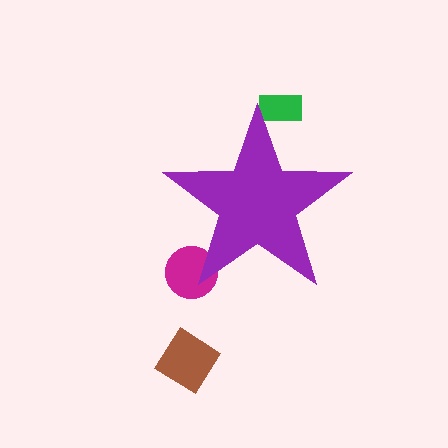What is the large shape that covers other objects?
A purple star.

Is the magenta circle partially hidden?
Yes, the magenta circle is partially hidden behind the purple star.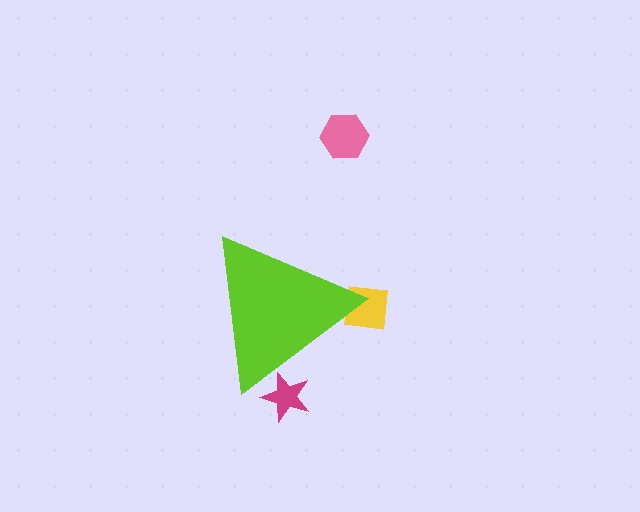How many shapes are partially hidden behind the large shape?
2 shapes are partially hidden.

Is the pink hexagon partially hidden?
No, the pink hexagon is fully visible.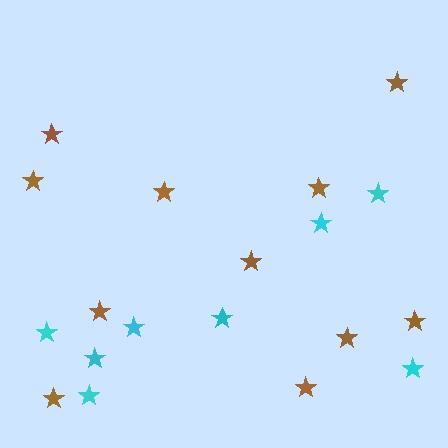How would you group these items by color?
There are 2 groups: one group of brown stars (11) and one group of cyan stars (8).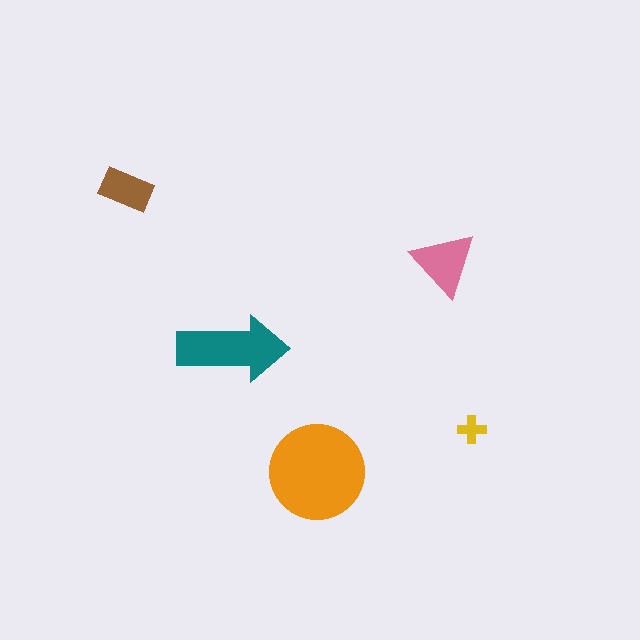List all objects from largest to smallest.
The orange circle, the teal arrow, the pink triangle, the brown rectangle, the yellow cross.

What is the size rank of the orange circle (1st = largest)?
1st.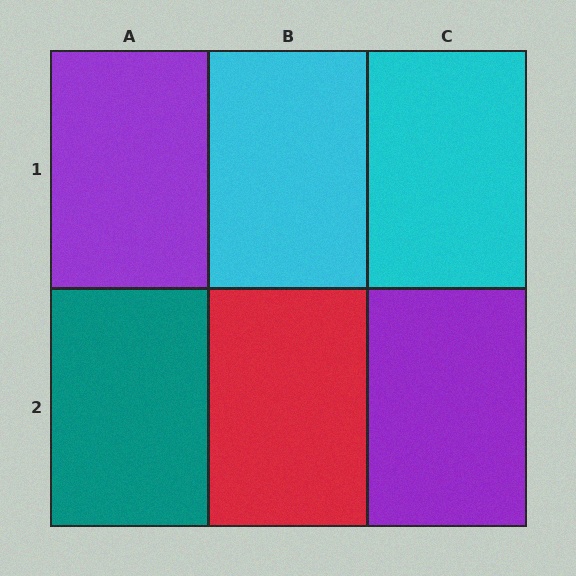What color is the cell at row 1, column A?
Purple.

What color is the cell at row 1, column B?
Cyan.